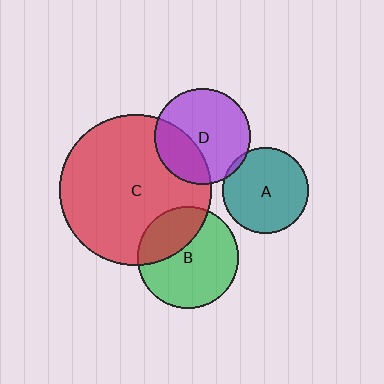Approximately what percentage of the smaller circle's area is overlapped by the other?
Approximately 5%.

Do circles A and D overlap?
Yes.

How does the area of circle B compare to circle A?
Approximately 1.4 times.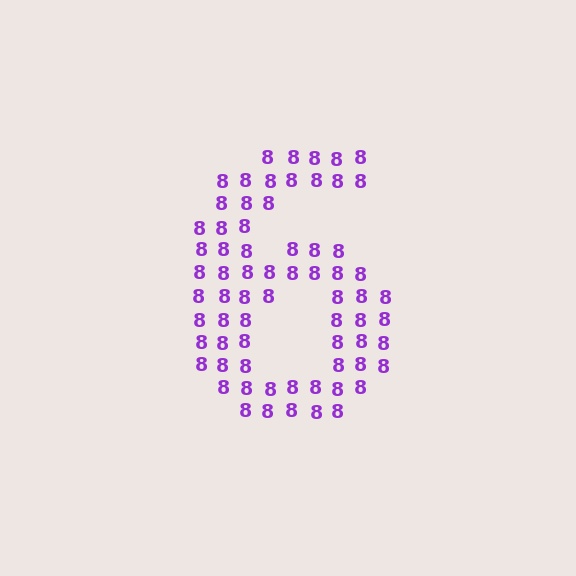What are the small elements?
The small elements are digit 8's.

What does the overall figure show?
The overall figure shows the digit 6.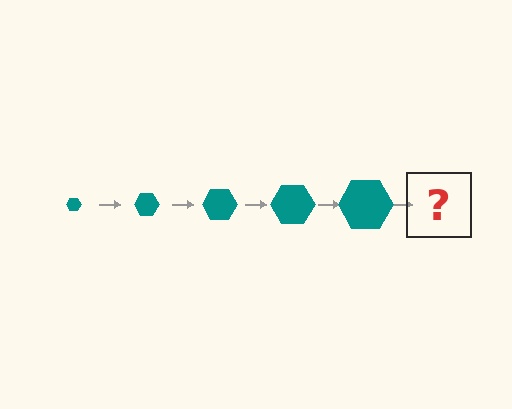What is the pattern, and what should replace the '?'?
The pattern is that the hexagon gets progressively larger each step. The '?' should be a teal hexagon, larger than the previous one.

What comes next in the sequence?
The next element should be a teal hexagon, larger than the previous one.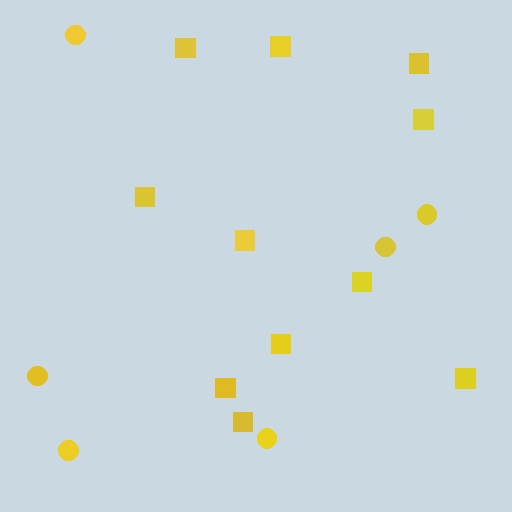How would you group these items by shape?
There are 2 groups: one group of squares (11) and one group of circles (6).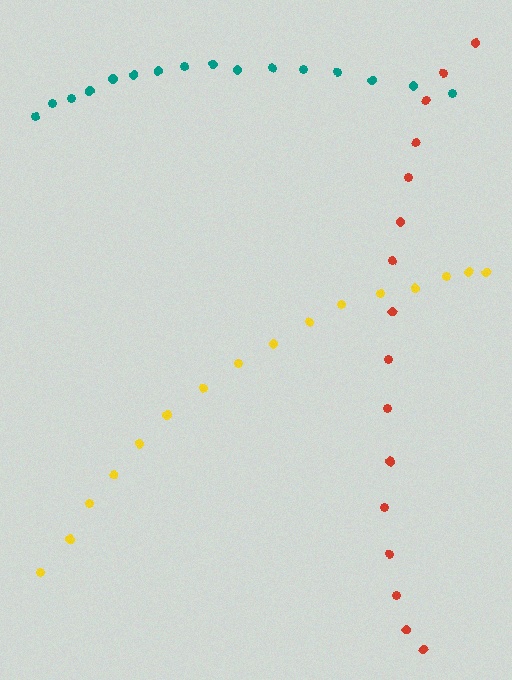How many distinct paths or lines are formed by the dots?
There are 3 distinct paths.